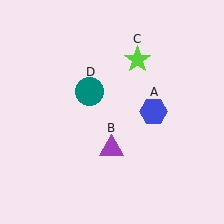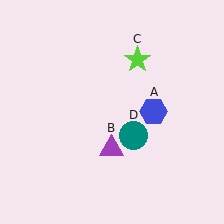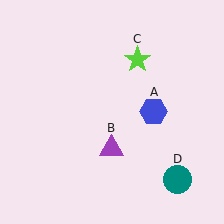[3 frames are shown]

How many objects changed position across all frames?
1 object changed position: teal circle (object D).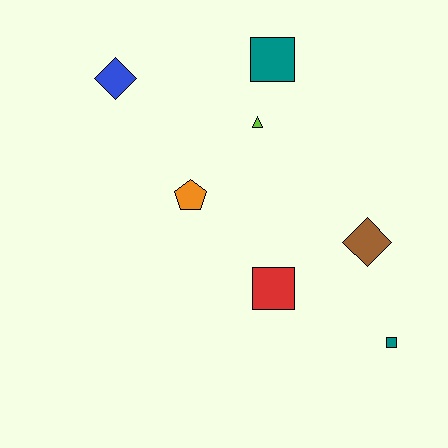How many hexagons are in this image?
There are no hexagons.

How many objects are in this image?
There are 7 objects.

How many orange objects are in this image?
There is 1 orange object.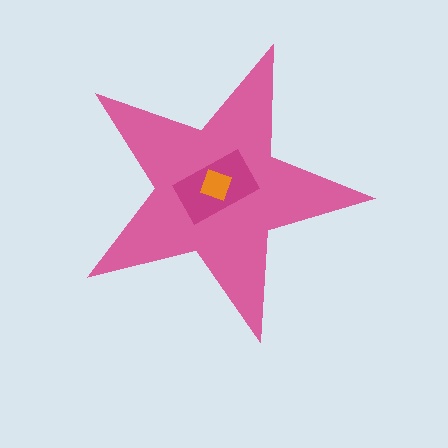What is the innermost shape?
The orange square.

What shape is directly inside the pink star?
The magenta rectangle.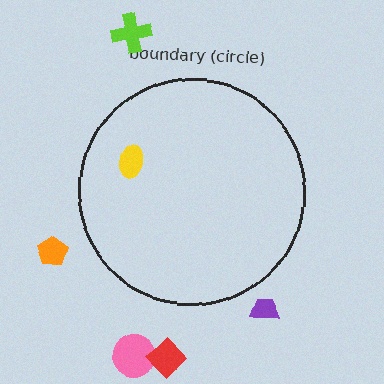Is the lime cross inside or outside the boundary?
Outside.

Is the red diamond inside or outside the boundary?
Outside.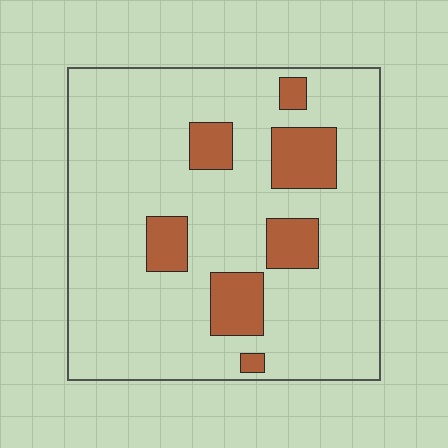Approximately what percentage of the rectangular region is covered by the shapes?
Approximately 15%.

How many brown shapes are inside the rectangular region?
7.